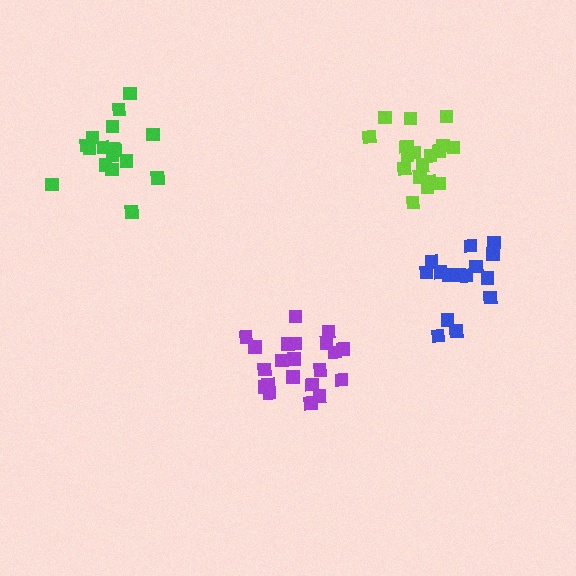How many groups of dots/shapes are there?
There are 4 groups.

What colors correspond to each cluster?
The clusters are colored: blue, purple, green, lime.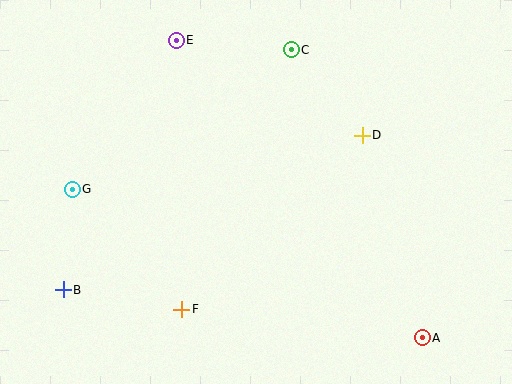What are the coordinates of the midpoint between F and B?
The midpoint between F and B is at (122, 300).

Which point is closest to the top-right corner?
Point D is closest to the top-right corner.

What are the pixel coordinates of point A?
Point A is at (422, 338).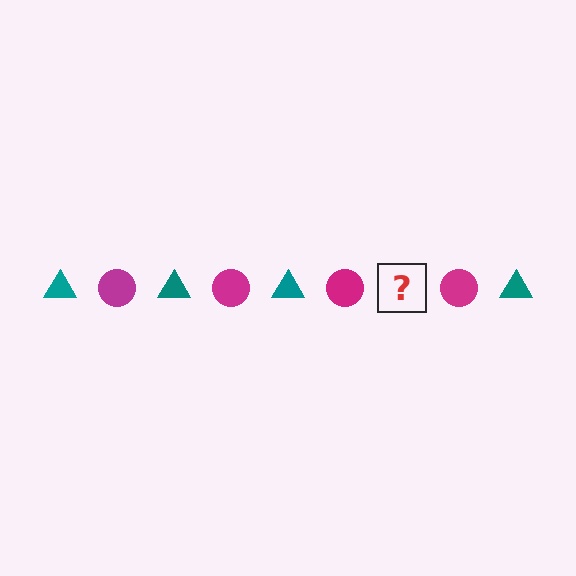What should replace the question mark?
The question mark should be replaced with a teal triangle.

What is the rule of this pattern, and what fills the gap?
The rule is that the pattern alternates between teal triangle and magenta circle. The gap should be filled with a teal triangle.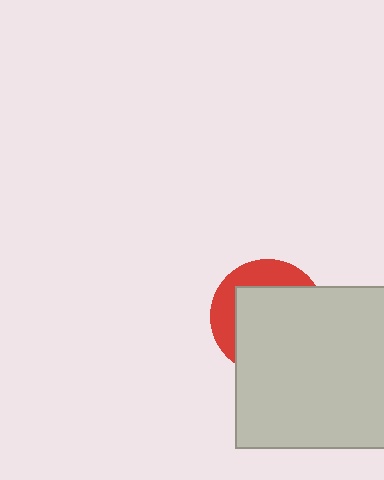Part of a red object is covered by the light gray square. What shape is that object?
It is a circle.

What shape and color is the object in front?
The object in front is a light gray square.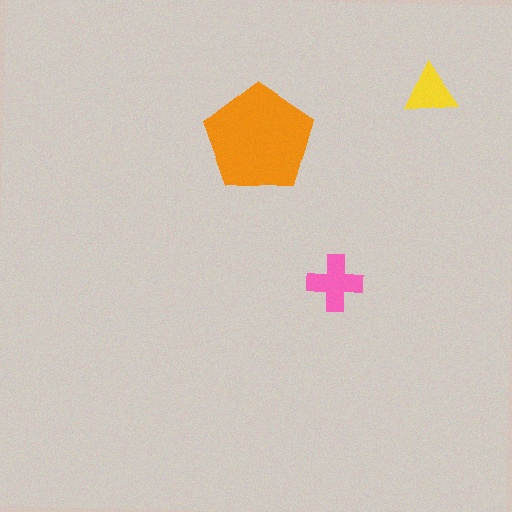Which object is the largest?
The orange pentagon.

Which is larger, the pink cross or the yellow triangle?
The pink cross.